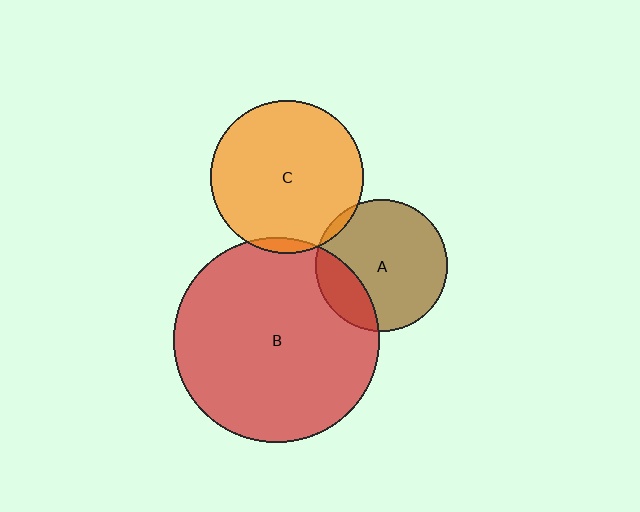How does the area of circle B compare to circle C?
Approximately 1.8 times.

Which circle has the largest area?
Circle B (red).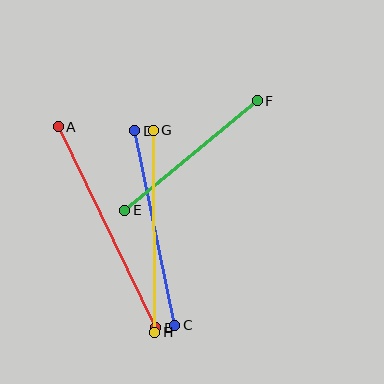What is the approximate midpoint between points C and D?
The midpoint is at approximately (155, 228) pixels.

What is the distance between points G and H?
The distance is approximately 202 pixels.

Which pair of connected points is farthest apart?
Points A and B are farthest apart.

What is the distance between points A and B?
The distance is approximately 223 pixels.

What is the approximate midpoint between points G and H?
The midpoint is at approximately (154, 231) pixels.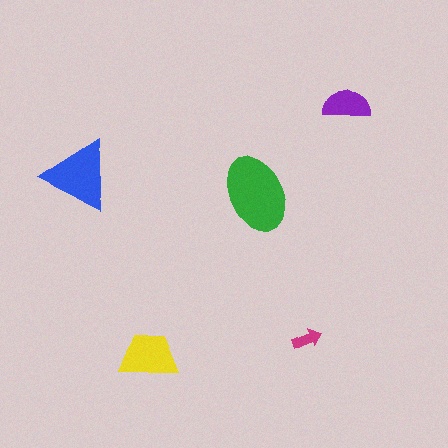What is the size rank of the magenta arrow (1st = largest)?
5th.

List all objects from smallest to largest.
The magenta arrow, the purple semicircle, the yellow trapezoid, the blue triangle, the green ellipse.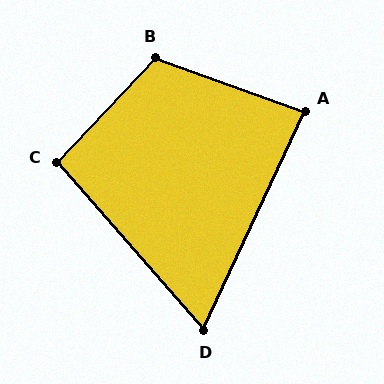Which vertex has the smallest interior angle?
D, at approximately 66 degrees.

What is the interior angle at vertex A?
Approximately 85 degrees (acute).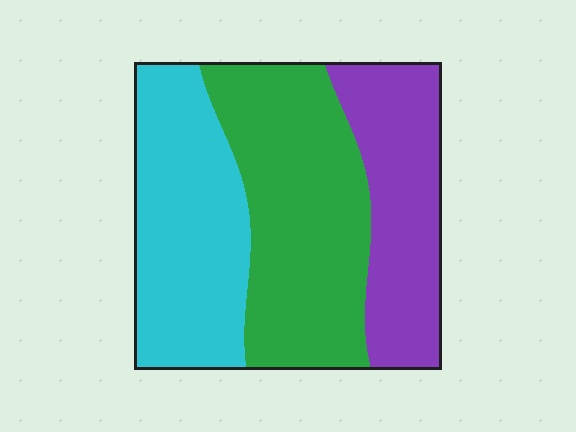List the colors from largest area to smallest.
From largest to smallest: green, cyan, purple.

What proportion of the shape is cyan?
Cyan takes up about one third (1/3) of the shape.